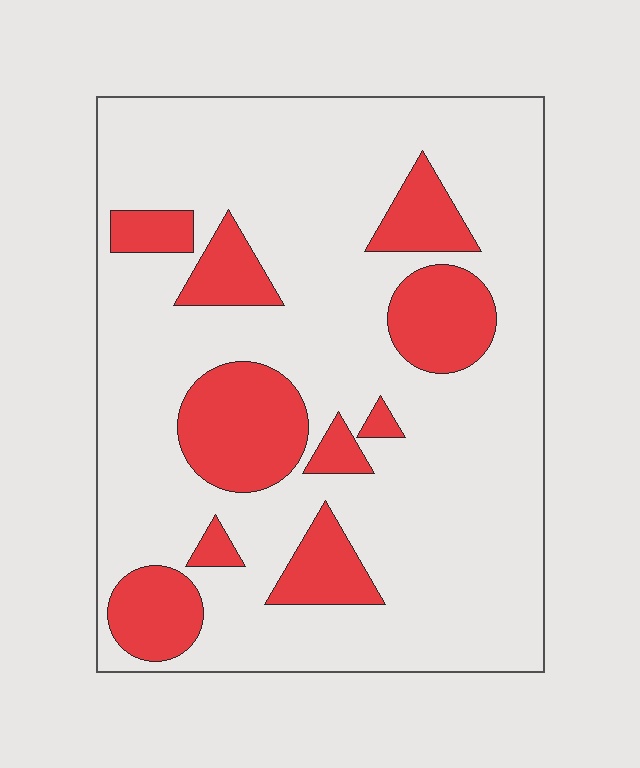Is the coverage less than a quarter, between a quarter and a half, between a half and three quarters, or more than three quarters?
Less than a quarter.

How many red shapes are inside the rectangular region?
10.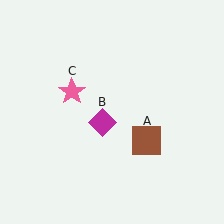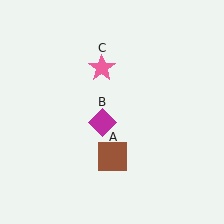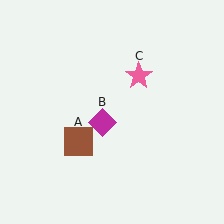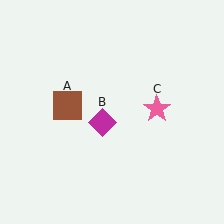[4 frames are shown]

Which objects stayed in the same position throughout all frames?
Magenta diamond (object B) remained stationary.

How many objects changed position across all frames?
2 objects changed position: brown square (object A), pink star (object C).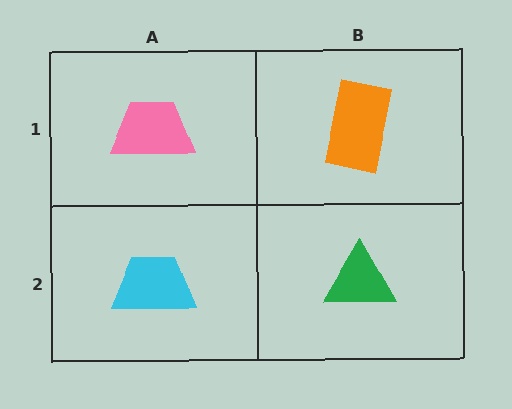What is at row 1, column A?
A pink trapezoid.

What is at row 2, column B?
A green triangle.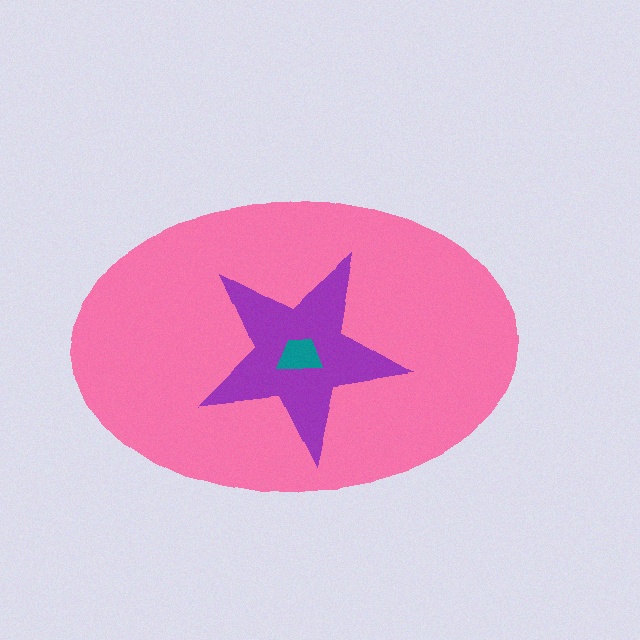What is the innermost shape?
The teal trapezoid.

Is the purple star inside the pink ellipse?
Yes.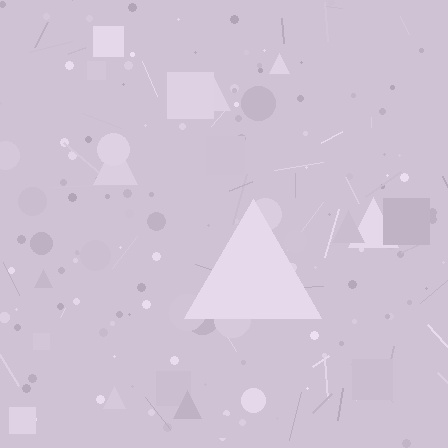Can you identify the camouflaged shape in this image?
The camouflaged shape is a triangle.